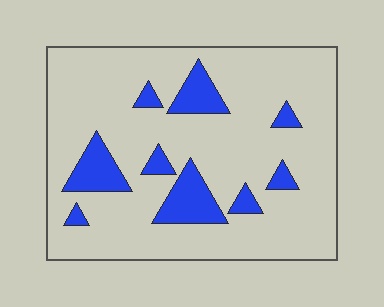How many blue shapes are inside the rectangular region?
9.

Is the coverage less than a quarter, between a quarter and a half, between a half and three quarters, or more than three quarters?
Less than a quarter.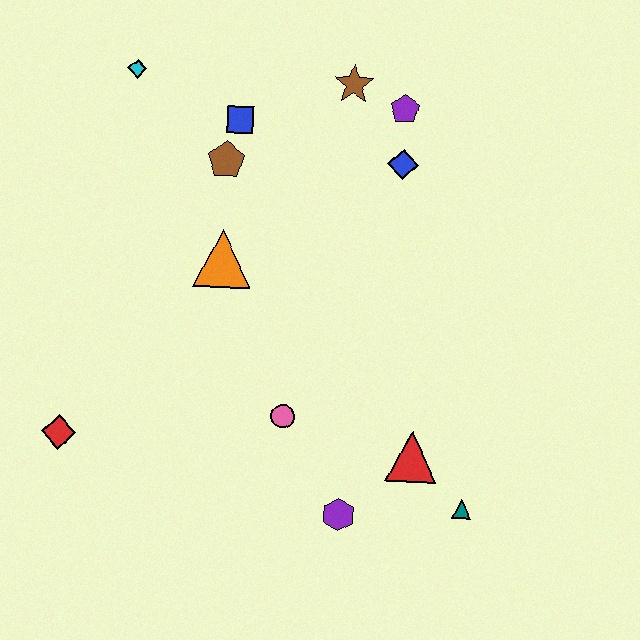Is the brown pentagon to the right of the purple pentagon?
No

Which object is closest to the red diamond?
The pink circle is closest to the red diamond.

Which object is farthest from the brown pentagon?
The teal triangle is farthest from the brown pentagon.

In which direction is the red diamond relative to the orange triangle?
The red diamond is below the orange triangle.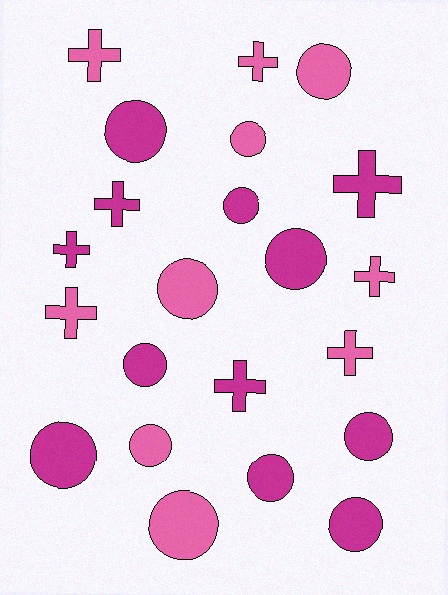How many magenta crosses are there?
There are 4 magenta crosses.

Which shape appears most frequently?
Circle, with 13 objects.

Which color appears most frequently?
Magenta, with 12 objects.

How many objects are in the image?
There are 22 objects.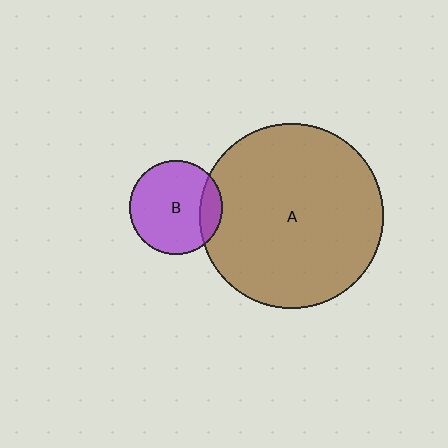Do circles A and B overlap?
Yes.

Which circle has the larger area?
Circle A (brown).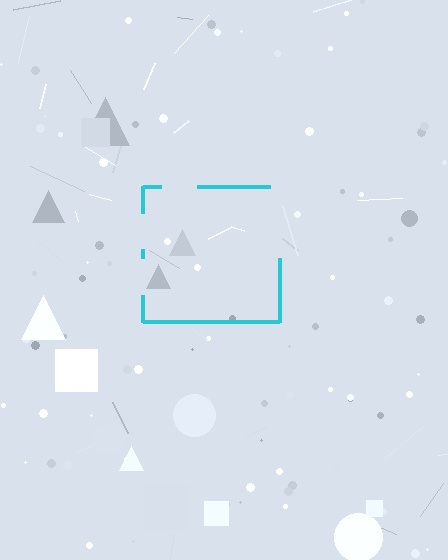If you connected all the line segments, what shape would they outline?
They would outline a square.